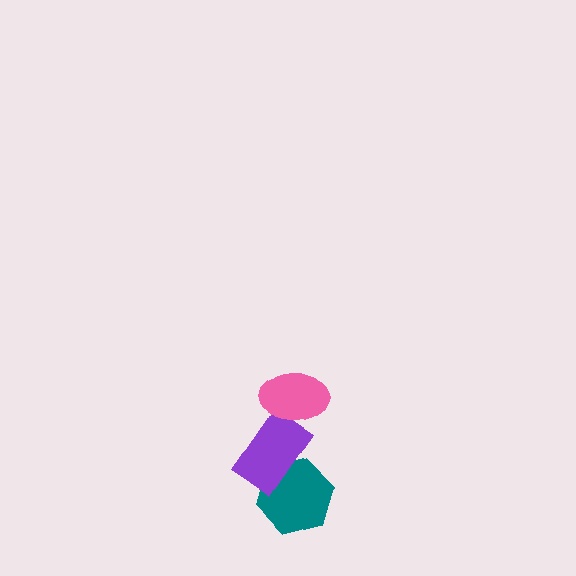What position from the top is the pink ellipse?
The pink ellipse is 1st from the top.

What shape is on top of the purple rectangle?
The pink ellipse is on top of the purple rectangle.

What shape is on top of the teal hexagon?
The purple rectangle is on top of the teal hexagon.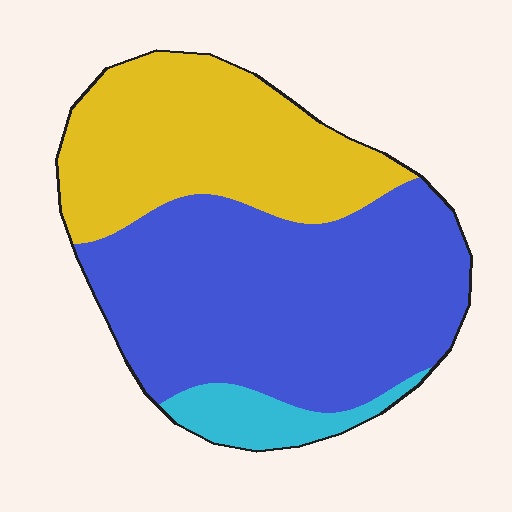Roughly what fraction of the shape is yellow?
Yellow covers 36% of the shape.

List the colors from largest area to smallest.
From largest to smallest: blue, yellow, cyan.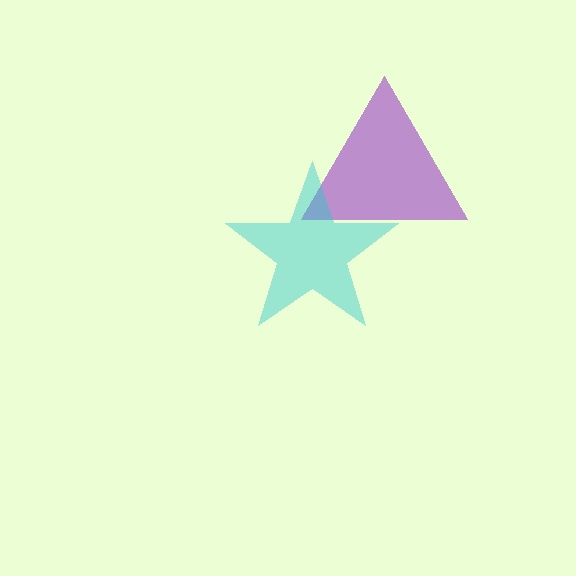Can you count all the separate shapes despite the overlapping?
Yes, there are 2 separate shapes.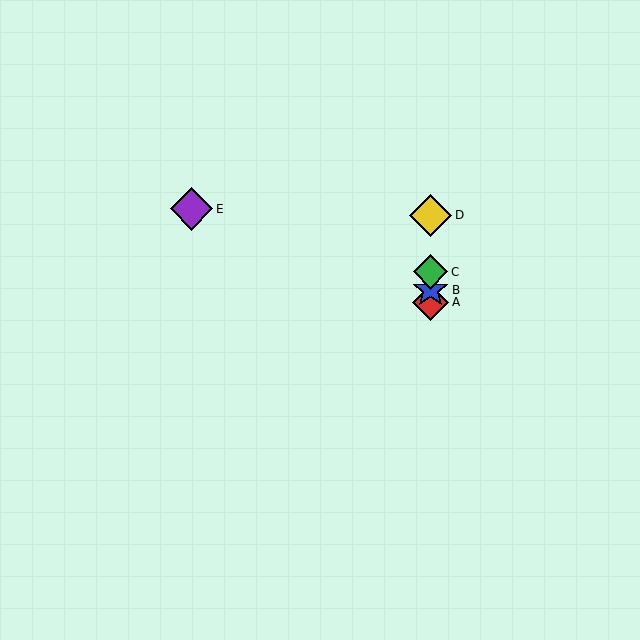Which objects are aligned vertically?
Objects A, B, C, D are aligned vertically.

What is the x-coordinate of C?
Object C is at x≈431.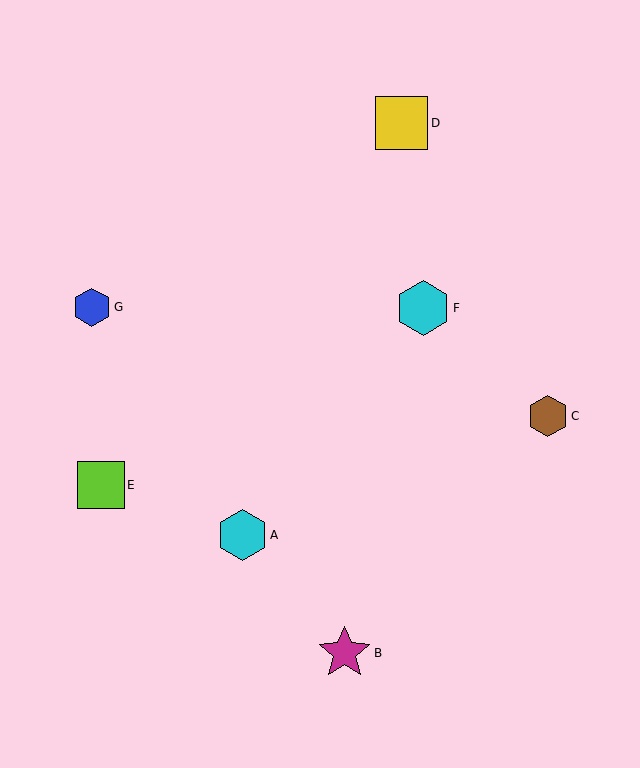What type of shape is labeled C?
Shape C is a brown hexagon.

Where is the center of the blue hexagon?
The center of the blue hexagon is at (92, 307).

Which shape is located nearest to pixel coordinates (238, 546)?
The cyan hexagon (labeled A) at (242, 535) is nearest to that location.